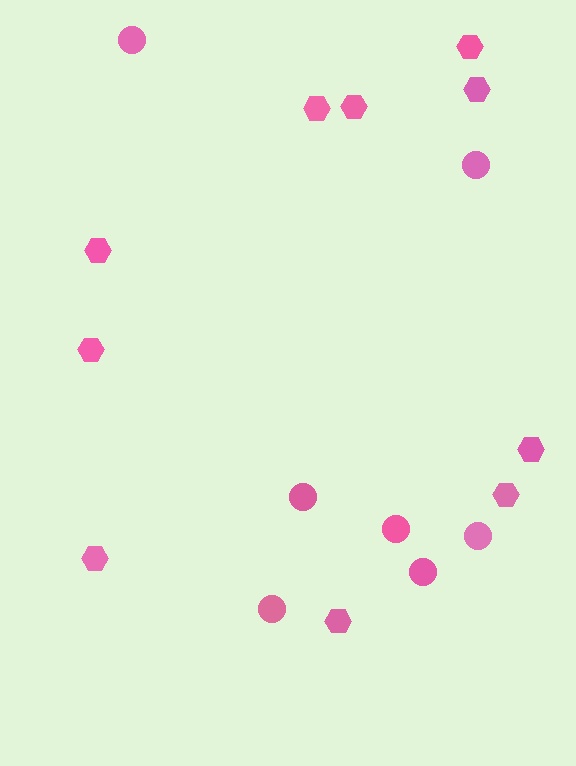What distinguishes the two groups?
There are 2 groups: one group of circles (7) and one group of hexagons (10).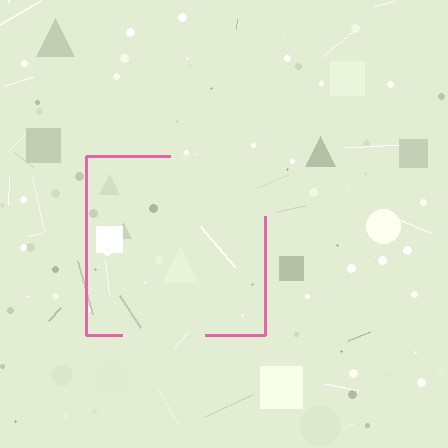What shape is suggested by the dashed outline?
The dashed outline suggests a square.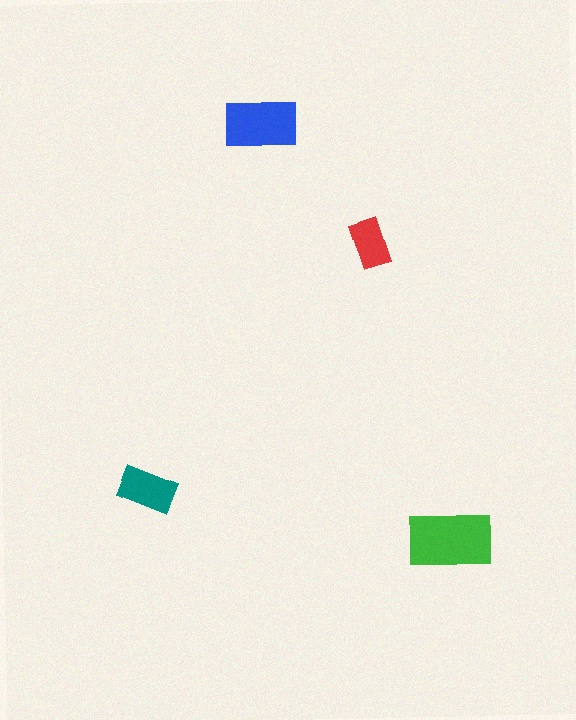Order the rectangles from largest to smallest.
the green one, the blue one, the teal one, the red one.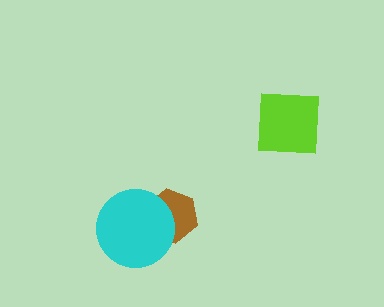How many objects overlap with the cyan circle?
1 object overlaps with the cyan circle.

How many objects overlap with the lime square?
0 objects overlap with the lime square.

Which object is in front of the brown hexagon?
The cyan circle is in front of the brown hexagon.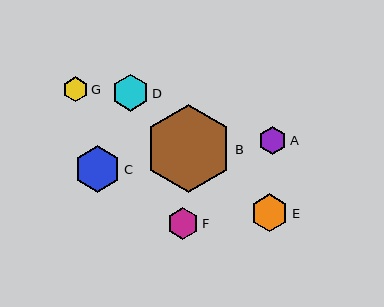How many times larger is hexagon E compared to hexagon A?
Hexagon E is approximately 1.4 times the size of hexagon A.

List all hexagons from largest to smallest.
From largest to smallest: B, C, E, D, F, A, G.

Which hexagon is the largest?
Hexagon B is the largest with a size of approximately 87 pixels.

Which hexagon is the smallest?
Hexagon G is the smallest with a size of approximately 25 pixels.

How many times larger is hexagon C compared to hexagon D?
Hexagon C is approximately 1.3 times the size of hexagon D.